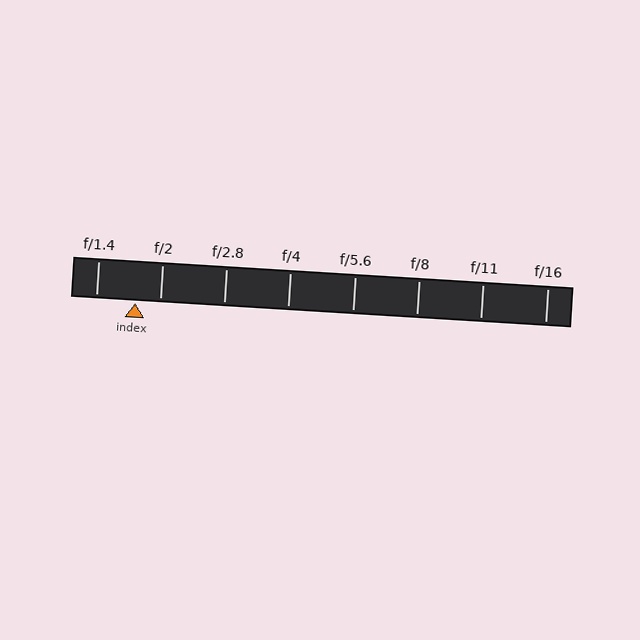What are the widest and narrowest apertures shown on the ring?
The widest aperture shown is f/1.4 and the narrowest is f/16.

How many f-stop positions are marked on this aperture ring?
There are 8 f-stop positions marked.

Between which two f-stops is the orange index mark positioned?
The index mark is between f/1.4 and f/2.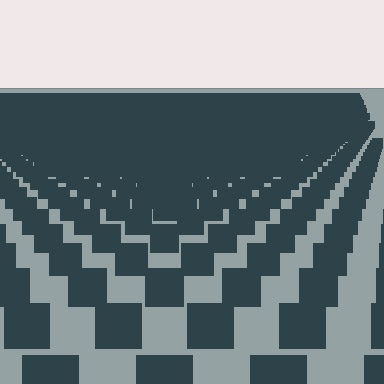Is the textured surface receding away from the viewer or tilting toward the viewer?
The surface is receding away from the viewer. Texture elements get smaller and denser toward the top.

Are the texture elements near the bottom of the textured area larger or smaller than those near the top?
Larger. Near the bottom, elements are closer to the viewer and appear at a bigger on-screen size.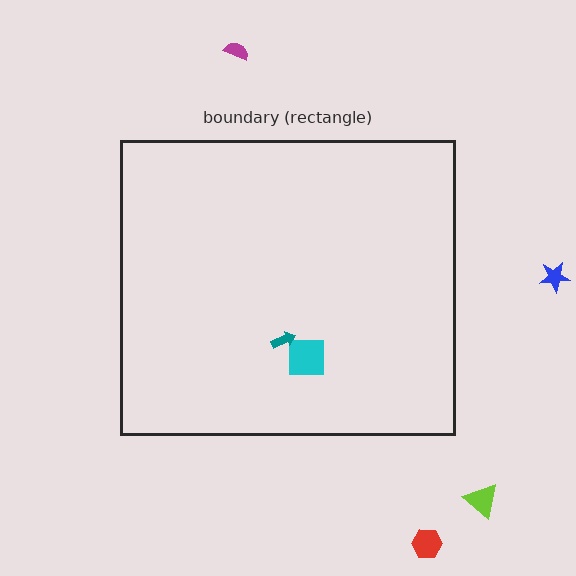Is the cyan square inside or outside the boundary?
Inside.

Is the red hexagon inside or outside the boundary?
Outside.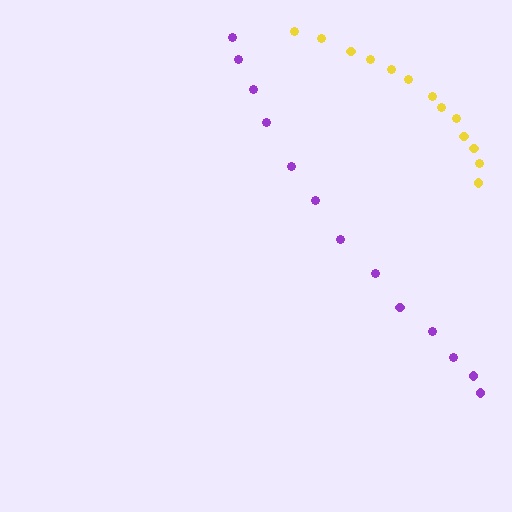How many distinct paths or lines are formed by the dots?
There are 2 distinct paths.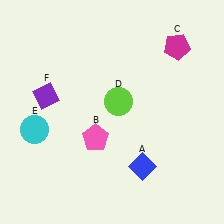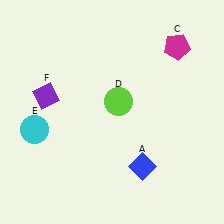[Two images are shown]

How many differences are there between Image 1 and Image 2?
There is 1 difference between the two images.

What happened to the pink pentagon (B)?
The pink pentagon (B) was removed in Image 2. It was in the bottom-left area of Image 1.